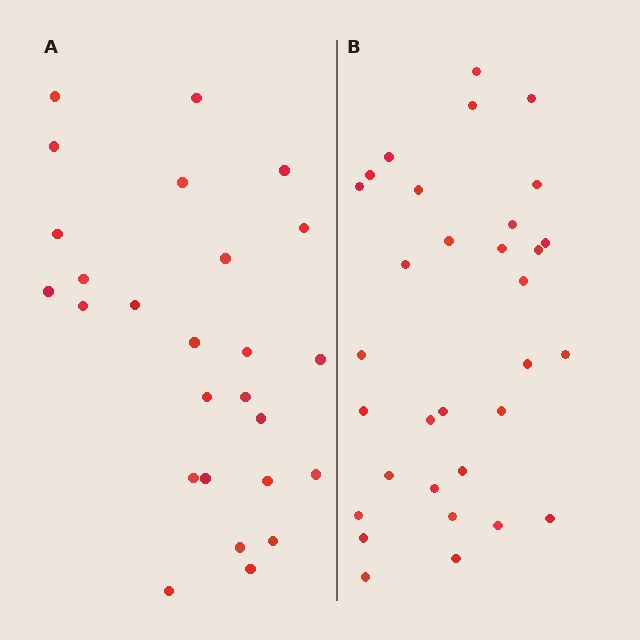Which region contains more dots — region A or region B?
Region B (the right region) has more dots.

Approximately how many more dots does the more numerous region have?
Region B has about 6 more dots than region A.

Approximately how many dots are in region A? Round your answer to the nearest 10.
About 30 dots. (The exact count is 26, which rounds to 30.)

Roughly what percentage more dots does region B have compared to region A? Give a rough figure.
About 25% more.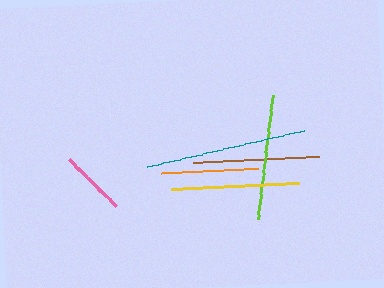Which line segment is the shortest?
The pink line is the shortest at approximately 67 pixels.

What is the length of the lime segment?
The lime segment is approximately 125 pixels long.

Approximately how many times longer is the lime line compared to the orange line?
The lime line is approximately 1.3 times the length of the orange line.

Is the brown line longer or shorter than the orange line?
The brown line is longer than the orange line.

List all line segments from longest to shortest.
From longest to shortest: teal, yellow, brown, lime, orange, pink.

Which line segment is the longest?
The teal line is the longest at approximately 161 pixels.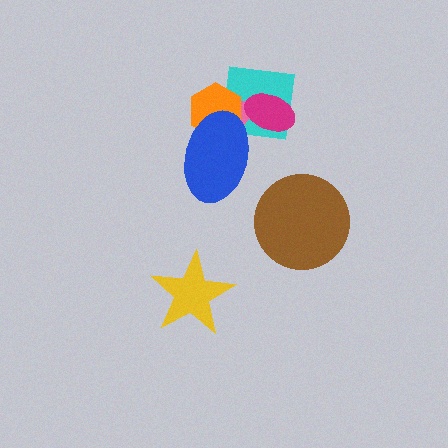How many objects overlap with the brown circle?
0 objects overlap with the brown circle.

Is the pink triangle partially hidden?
Yes, it is partially covered by another shape.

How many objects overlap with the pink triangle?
4 objects overlap with the pink triangle.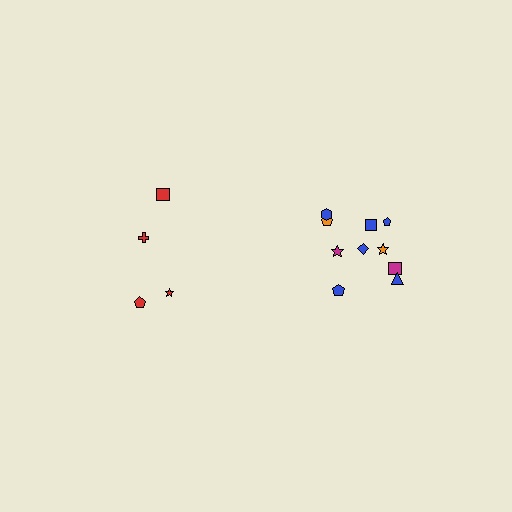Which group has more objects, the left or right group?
The right group.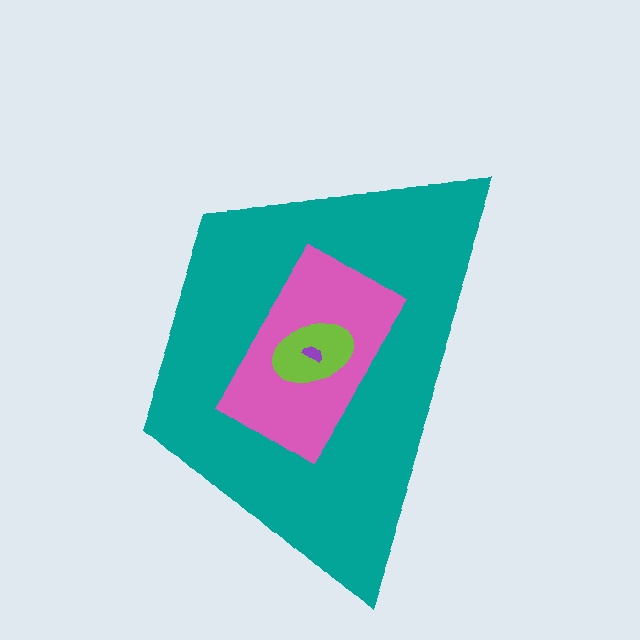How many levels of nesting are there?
4.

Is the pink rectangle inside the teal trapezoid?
Yes.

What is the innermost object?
The purple semicircle.